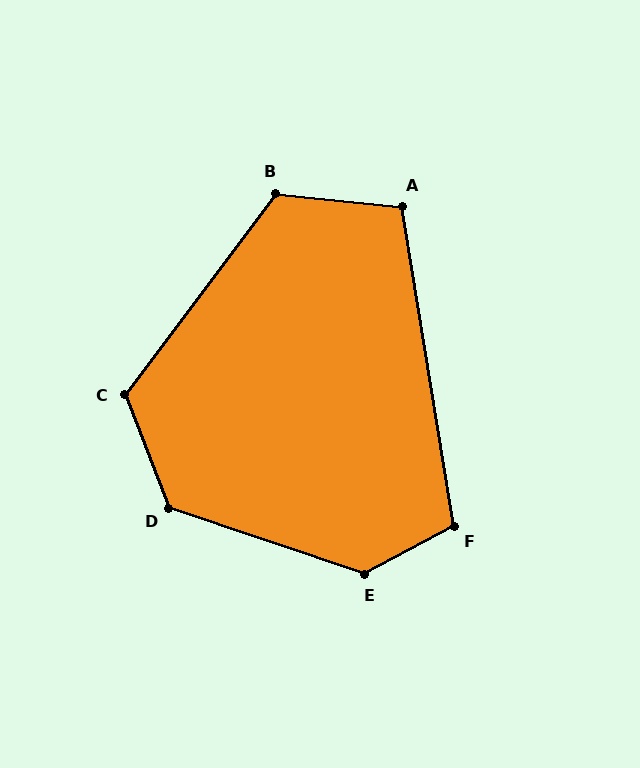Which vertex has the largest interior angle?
E, at approximately 133 degrees.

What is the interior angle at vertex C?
Approximately 122 degrees (obtuse).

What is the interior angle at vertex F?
Approximately 109 degrees (obtuse).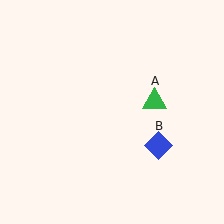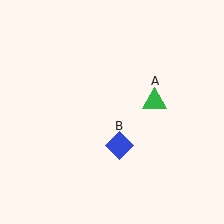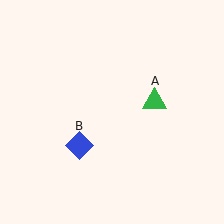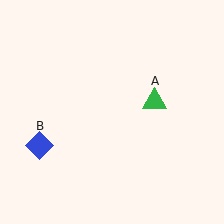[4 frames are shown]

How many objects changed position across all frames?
1 object changed position: blue diamond (object B).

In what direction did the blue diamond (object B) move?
The blue diamond (object B) moved left.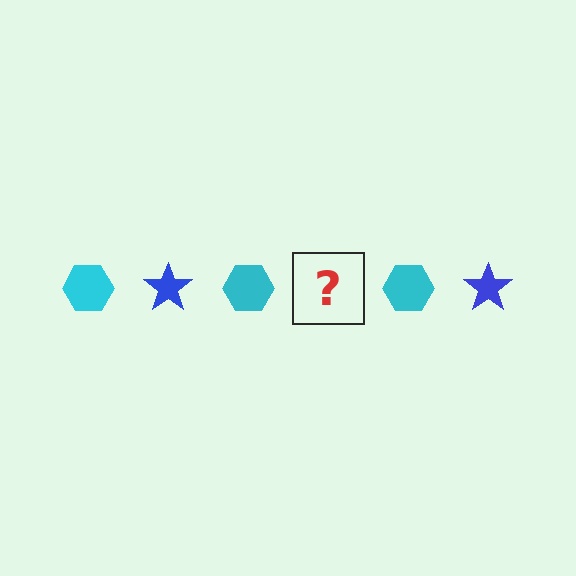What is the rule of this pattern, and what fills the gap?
The rule is that the pattern alternates between cyan hexagon and blue star. The gap should be filled with a blue star.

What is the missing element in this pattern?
The missing element is a blue star.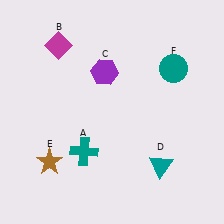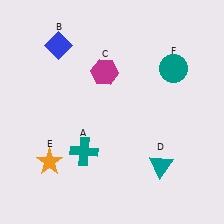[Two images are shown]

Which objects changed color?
B changed from magenta to blue. C changed from purple to magenta. E changed from brown to orange.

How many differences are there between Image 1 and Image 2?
There are 3 differences between the two images.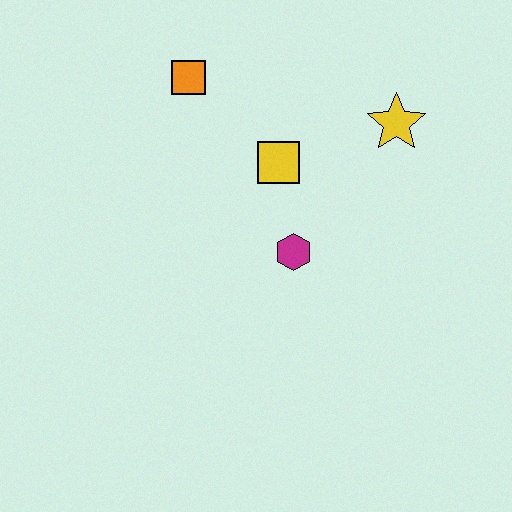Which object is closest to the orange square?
The yellow square is closest to the orange square.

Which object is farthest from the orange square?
The yellow star is farthest from the orange square.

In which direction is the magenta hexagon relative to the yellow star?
The magenta hexagon is below the yellow star.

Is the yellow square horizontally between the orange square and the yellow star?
Yes